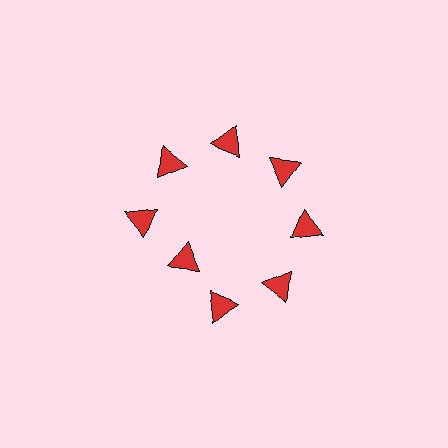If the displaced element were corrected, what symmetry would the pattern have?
It would have 8-fold rotational symmetry — the pattern would map onto itself every 45 degrees.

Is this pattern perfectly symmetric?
No. The 8 red triangles are arranged in a ring, but one element near the 8 o'clock position is pulled inward toward the center, breaking the 8-fold rotational symmetry.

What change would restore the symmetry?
The symmetry would be restored by moving it outward, back onto the ring so that all 8 triangles sit at equal angles and equal distance from the center.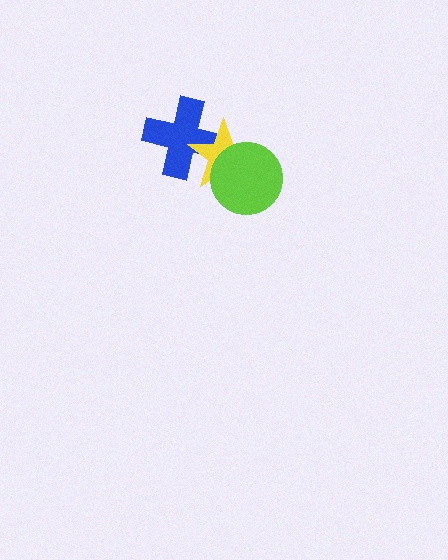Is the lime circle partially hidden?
No, no other shape covers it.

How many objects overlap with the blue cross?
1 object overlaps with the blue cross.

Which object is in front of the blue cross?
The yellow star is in front of the blue cross.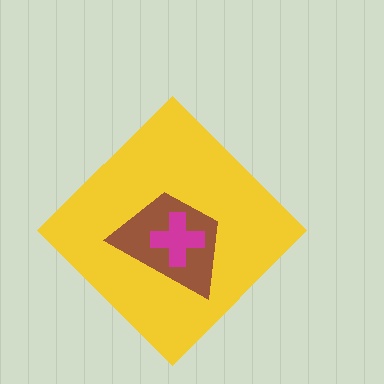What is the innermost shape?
The magenta cross.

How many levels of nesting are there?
3.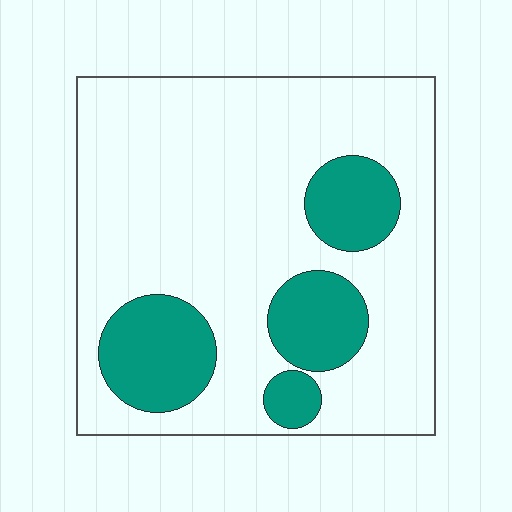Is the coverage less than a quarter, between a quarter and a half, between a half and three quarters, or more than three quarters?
Less than a quarter.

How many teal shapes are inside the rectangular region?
4.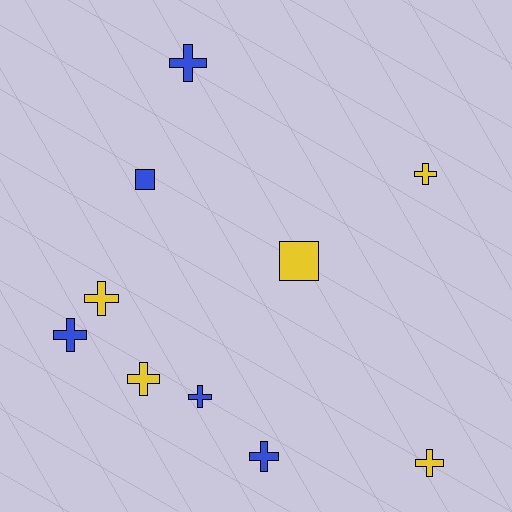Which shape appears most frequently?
Cross, with 8 objects.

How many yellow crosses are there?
There are 4 yellow crosses.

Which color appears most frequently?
Yellow, with 5 objects.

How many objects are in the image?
There are 10 objects.